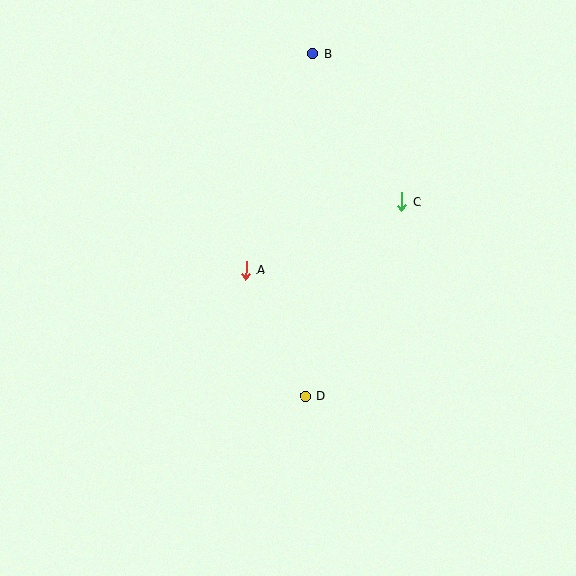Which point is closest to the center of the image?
Point A at (246, 270) is closest to the center.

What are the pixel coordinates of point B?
Point B is at (313, 54).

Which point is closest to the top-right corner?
Point C is closest to the top-right corner.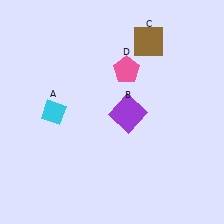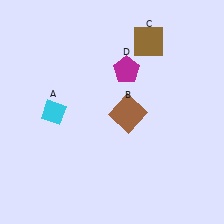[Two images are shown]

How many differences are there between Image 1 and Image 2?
There are 2 differences between the two images.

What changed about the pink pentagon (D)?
In Image 1, D is pink. In Image 2, it changed to magenta.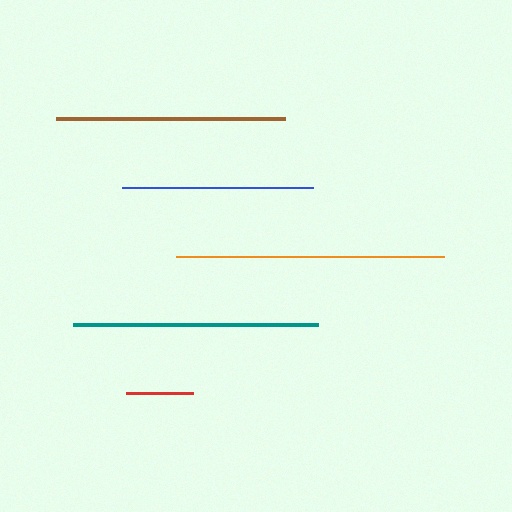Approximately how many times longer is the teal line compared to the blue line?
The teal line is approximately 1.3 times the length of the blue line.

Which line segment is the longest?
The orange line is the longest at approximately 268 pixels.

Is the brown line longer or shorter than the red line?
The brown line is longer than the red line.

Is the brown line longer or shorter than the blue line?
The brown line is longer than the blue line.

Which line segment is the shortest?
The red line is the shortest at approximately 67 pixels.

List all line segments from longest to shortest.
From longest to shortest: orange, teal, brown, blue, red.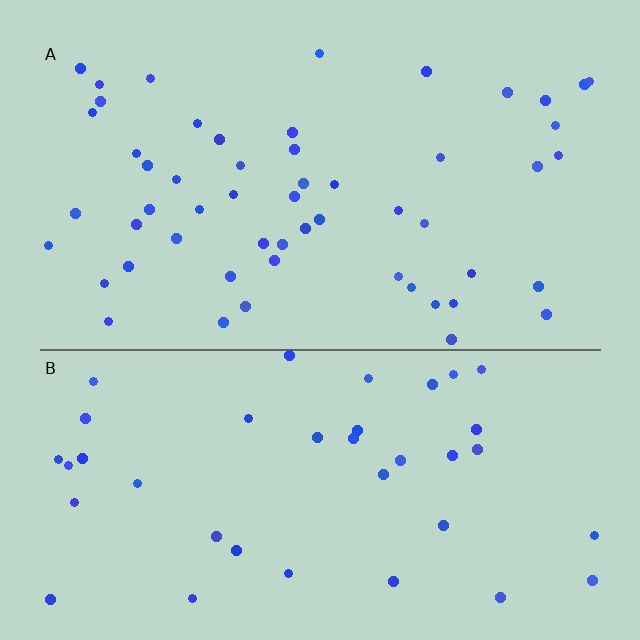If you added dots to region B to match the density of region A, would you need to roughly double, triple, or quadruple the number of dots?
Approximately double.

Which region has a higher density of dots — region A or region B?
A (the top).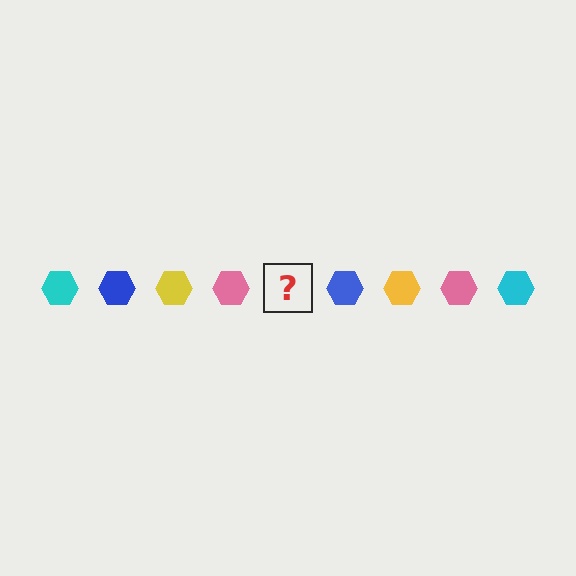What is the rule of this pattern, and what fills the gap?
The rule is that the pattern cycles through cyan, blue, yellow, pink hexagons. The gap should be filled with a cyan hexagon.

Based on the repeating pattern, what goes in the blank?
The blank should be a cyan hexagon.